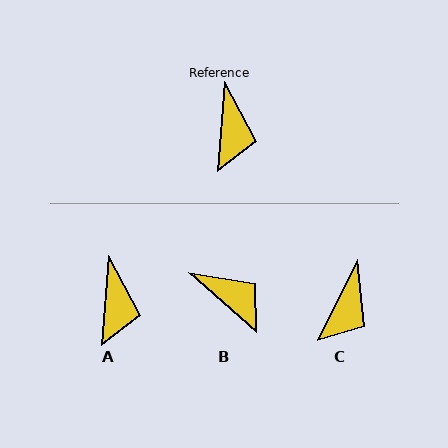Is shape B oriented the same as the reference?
No, it is off by about 53 degrees.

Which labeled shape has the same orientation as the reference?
A.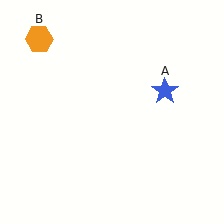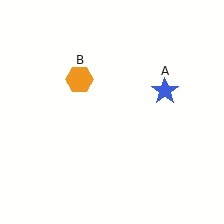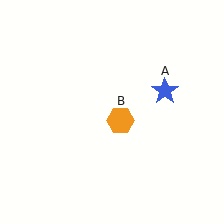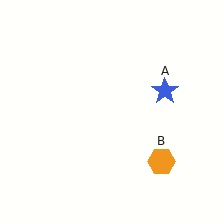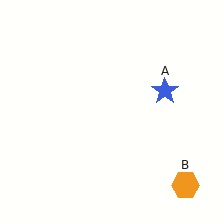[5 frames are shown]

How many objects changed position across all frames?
1 object changed position: orange hexagon (object B).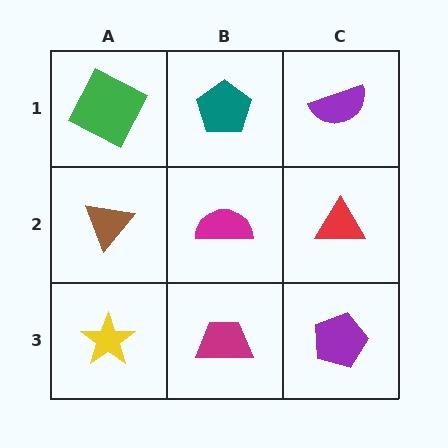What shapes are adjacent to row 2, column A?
A green square (row 1, column A), a yellow star (row 3, column A), a magenta semicircle (row 2, column B).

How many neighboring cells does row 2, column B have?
4.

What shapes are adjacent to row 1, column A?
A brown triangle (row 2, column A), a teal pentagon (row 1, column B).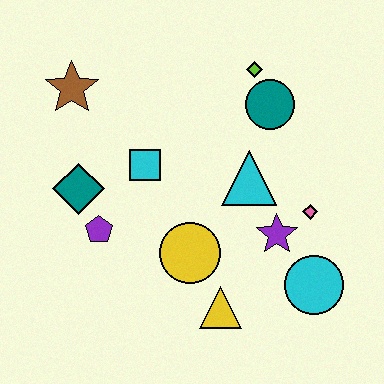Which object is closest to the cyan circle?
The purple star is closest to the cyan circle.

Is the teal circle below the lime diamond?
Yes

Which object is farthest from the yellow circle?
The brown star is farthest from the yellow circle.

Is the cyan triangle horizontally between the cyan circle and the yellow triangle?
Yes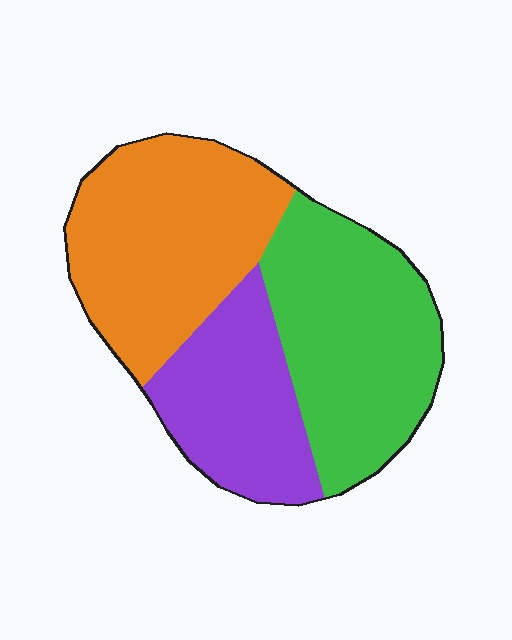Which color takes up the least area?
Purple, at roughly 25%.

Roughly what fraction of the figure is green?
Green covers roughly 35% of the figure.